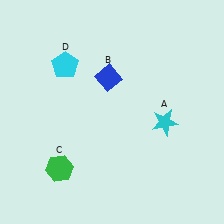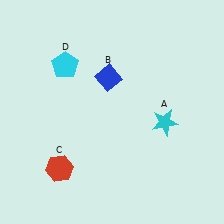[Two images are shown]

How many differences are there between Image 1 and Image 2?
There is 1 difference between the two images.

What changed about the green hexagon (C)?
In Image 1, C is green. In Image 2, it changed to red.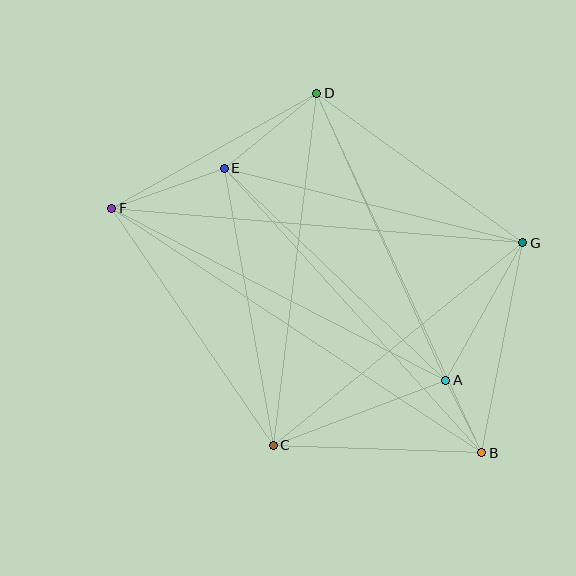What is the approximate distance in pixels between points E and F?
The distance between E and F is approximately 119 pixels.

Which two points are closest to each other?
Points A and B are closest to each other.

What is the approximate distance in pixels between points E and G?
The distance between E and G is approximately 308 pixels.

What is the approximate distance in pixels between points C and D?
The distance between C and D is approximately 355 pixels.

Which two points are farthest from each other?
Points B and F are farthest from each other.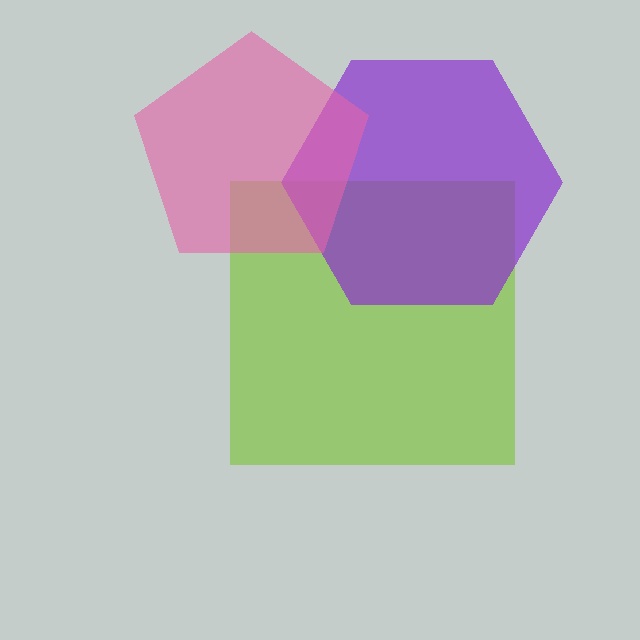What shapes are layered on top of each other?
The layered shapes are: a lime square, a purple hexagon, a pink pentagon.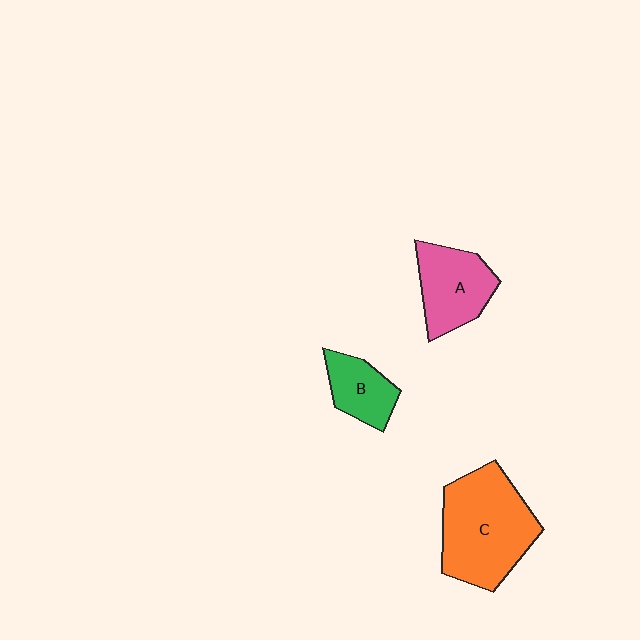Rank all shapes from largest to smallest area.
From largest to smallest: C (orange), A (pink), B (green).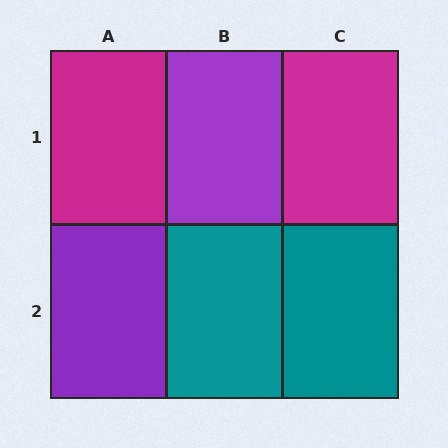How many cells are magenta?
2 cells are magenta.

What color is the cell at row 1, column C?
Magenta.